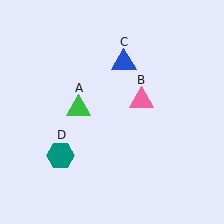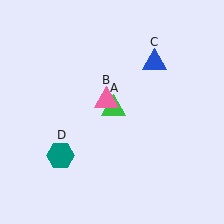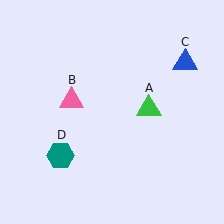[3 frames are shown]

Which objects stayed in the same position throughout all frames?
Teal hexagon (object D) remained stationary.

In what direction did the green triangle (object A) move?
The green triangle (object A) moved right.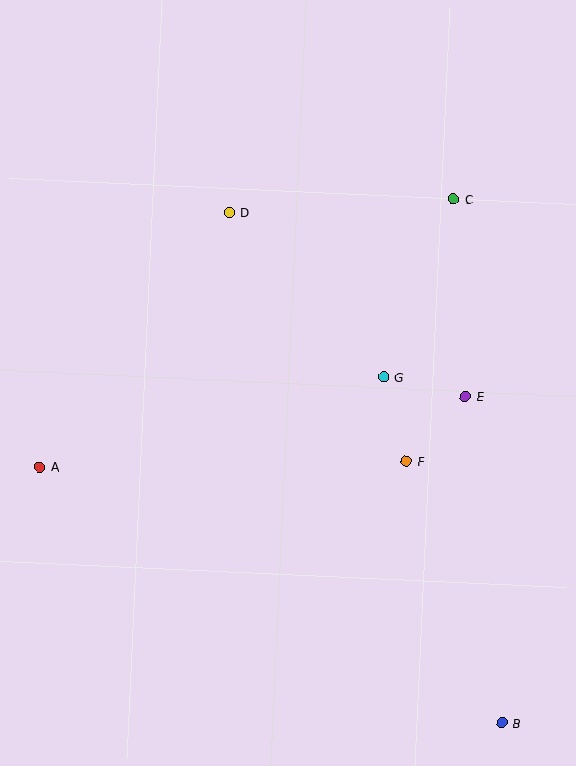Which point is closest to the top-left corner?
Point D is closest to the top-left corner.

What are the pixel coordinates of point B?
Point B is at (502, 723).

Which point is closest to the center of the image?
Point G at (384, 377) is closest to the center.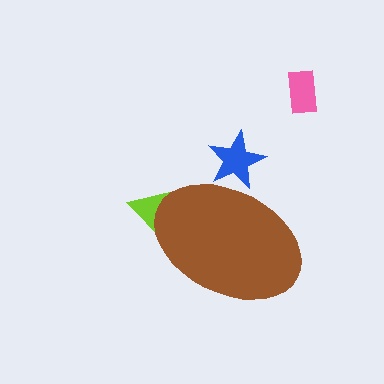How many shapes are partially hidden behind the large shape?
2 shapes are partially hidden.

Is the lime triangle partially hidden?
Yes, the lime triangle is partially hidden behind the brown ellipse.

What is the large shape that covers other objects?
A brown ellipse.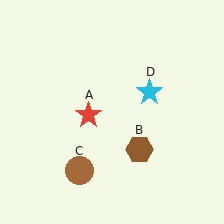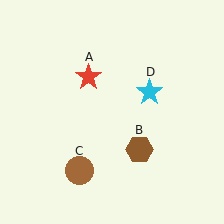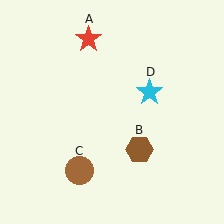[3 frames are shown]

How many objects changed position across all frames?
1 object changed position: red star (object A).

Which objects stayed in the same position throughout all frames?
Brown hexagon (object B) and brown circle (object C) and cyan star (object D) remained stationary.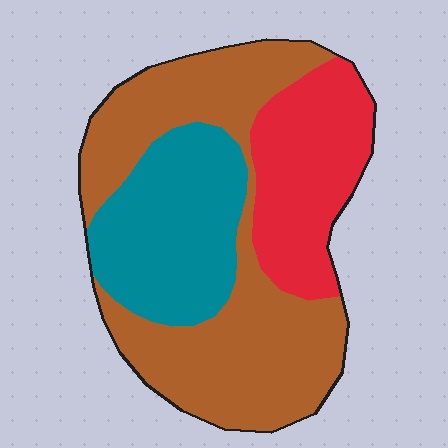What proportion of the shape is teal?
Teal covers roughly 25% of the shape.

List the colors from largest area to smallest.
From largest to smallest: brown, teal, red.